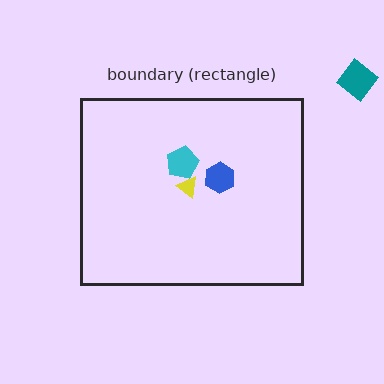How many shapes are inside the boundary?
3 inside, 1 outside.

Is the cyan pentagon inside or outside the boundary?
Inside.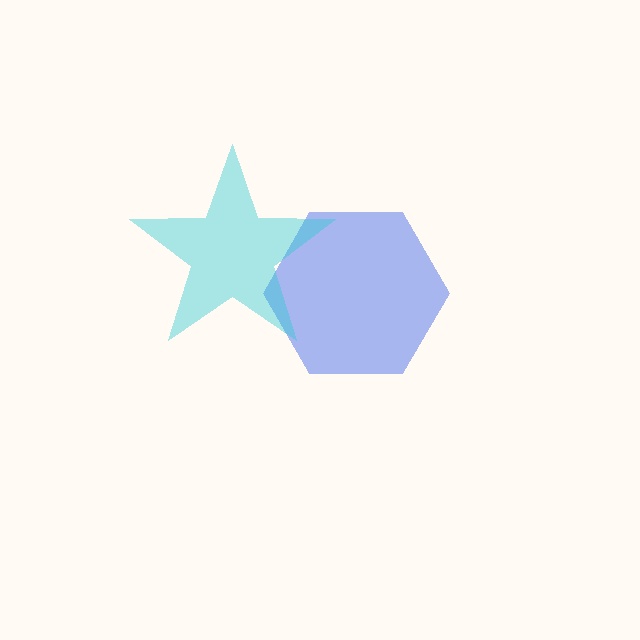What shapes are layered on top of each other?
The layered shapes are: a blue hexagon, a cyan star.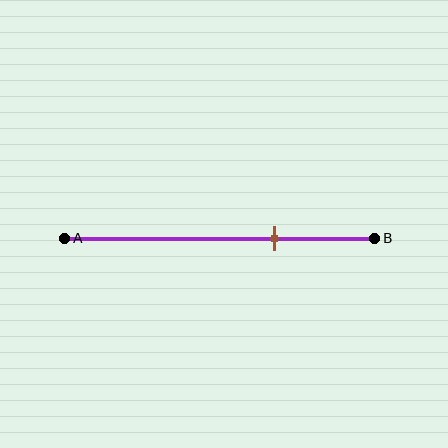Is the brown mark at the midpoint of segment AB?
No, the mark is at about 70% from A, not at the 50% midpoint.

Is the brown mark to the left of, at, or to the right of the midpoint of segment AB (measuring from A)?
The brown mark is to the right of the midpoint of segment AB.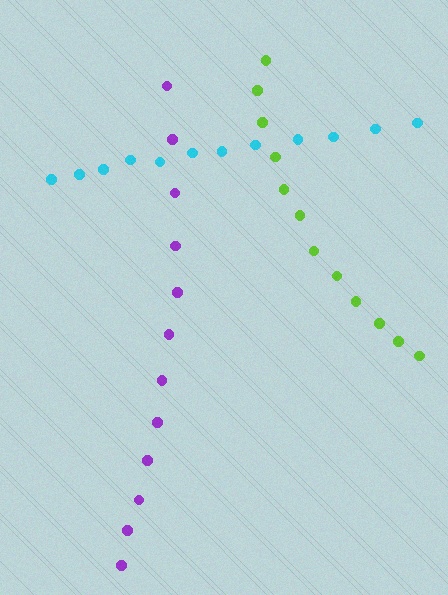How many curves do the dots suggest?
There are 3 distinct paths.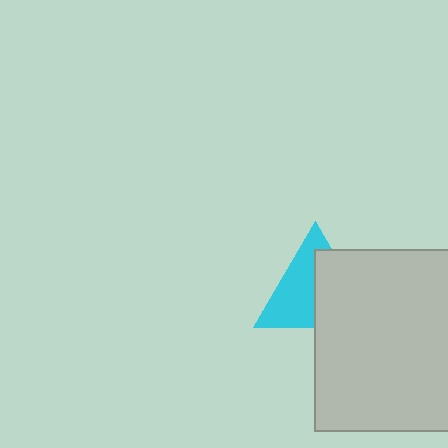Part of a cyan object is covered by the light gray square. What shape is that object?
It is a triangle.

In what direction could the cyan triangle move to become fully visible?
The cyan triangle could move left. That would shift it out from behind the light gray square entirely.